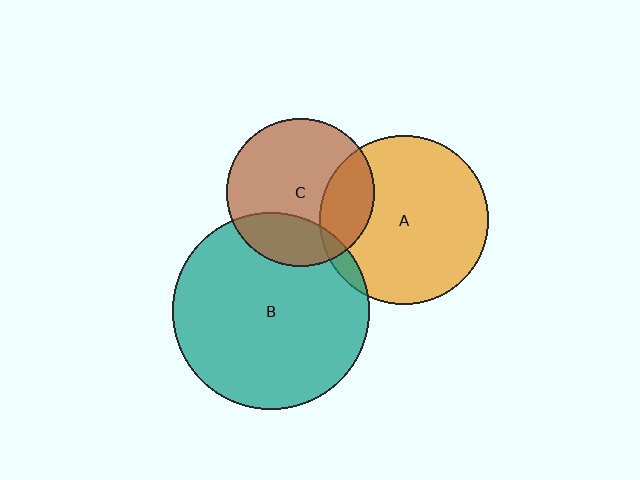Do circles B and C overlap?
Yes.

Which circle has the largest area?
Circle B (teal).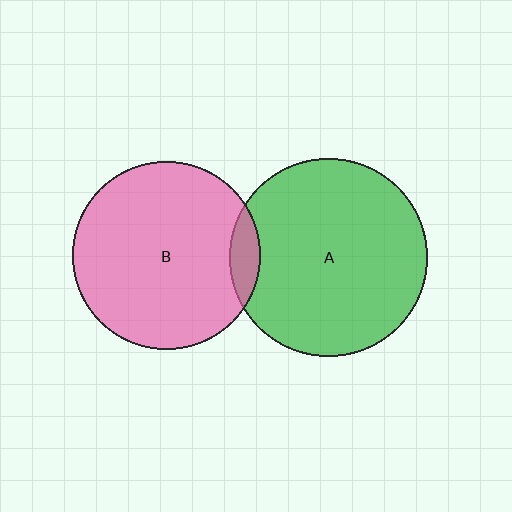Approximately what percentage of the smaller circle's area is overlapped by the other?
Approximately 10%.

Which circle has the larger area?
Circle A (green).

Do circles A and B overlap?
Yes.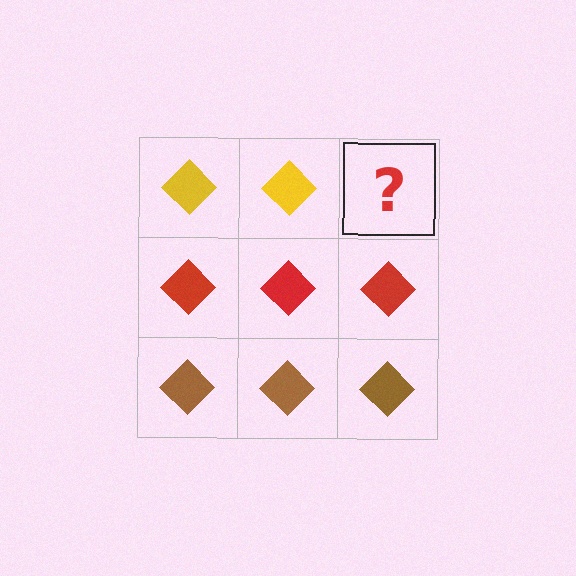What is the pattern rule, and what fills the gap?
The rule is that each row has a consistent color. The gap should be filled with a yellow diamond.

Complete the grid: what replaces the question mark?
The question mark should be replaced with a yellow diamond.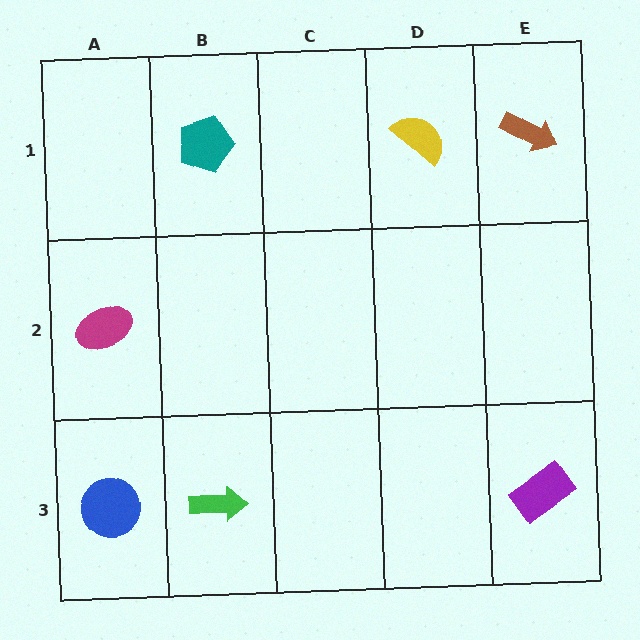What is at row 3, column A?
A blue circle.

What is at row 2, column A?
A magenta ellipse.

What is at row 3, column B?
A green arrow.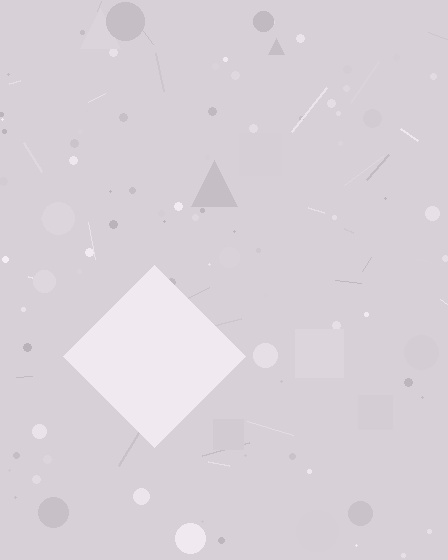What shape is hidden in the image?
A diamond is hidden in the image.